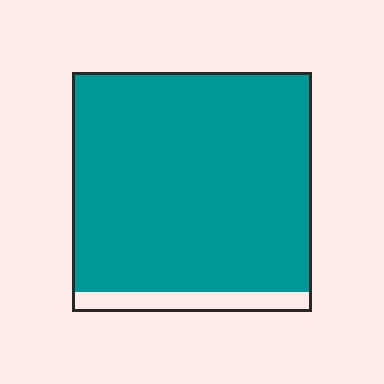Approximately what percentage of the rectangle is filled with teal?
Approximately 90%.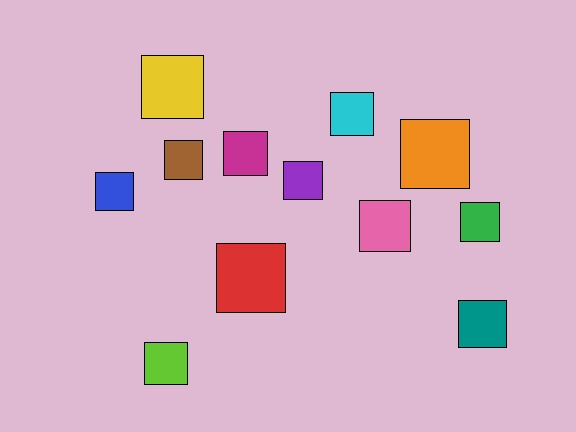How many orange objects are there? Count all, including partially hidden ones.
There is 1 orange object.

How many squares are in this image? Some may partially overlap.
There are 12 squares.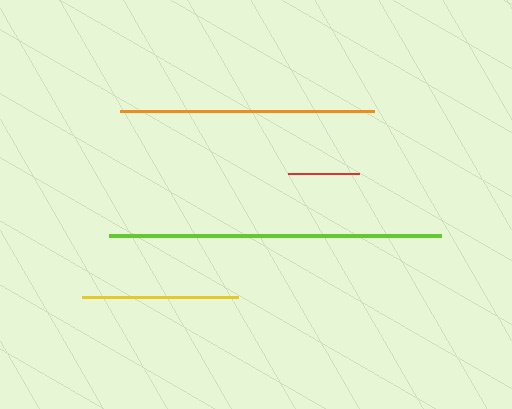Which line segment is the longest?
The lime line is the longest at approximately 333 pixels.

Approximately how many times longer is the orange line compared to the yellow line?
The orange line is approximately 1.6 times the length of the yellow line.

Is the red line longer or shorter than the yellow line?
The yellow line is longer than the red line.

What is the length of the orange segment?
The orange segment is approximately 254 pixels long.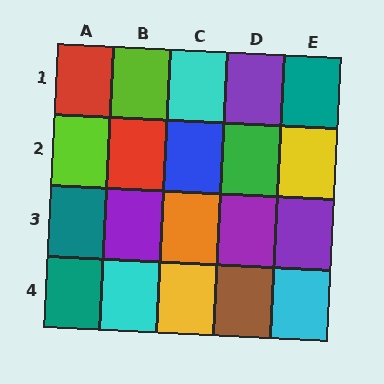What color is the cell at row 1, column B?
Lime.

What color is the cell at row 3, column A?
Teal.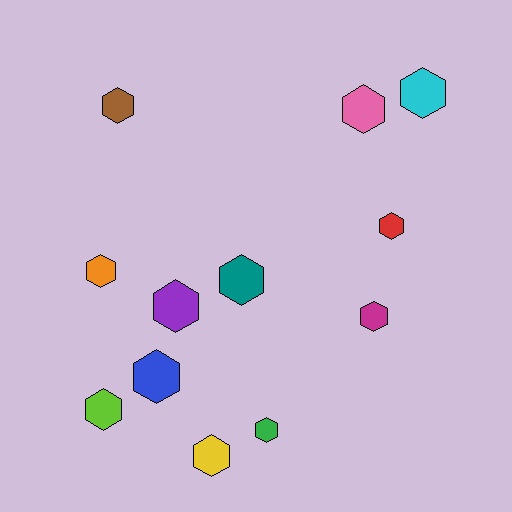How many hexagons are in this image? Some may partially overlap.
There are 12 hexagons.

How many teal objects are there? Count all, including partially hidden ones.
There is 1 teal object.